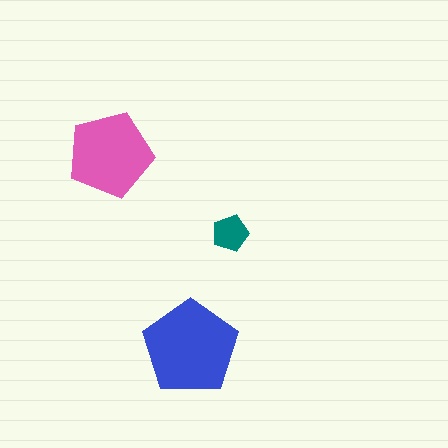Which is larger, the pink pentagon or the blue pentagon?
The blue one.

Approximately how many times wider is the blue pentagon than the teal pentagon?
About 2.5 times wider.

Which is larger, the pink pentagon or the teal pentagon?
The pink one.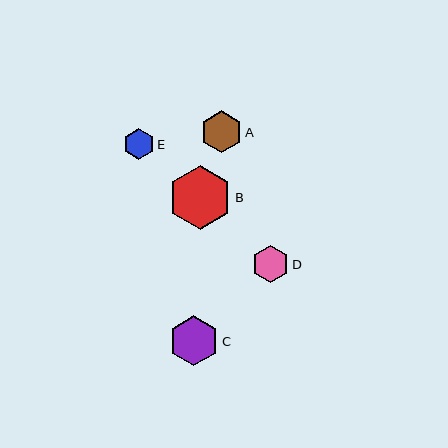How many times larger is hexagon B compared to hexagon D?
Hexagon B is approximately 1.7 times the size of hexagon D.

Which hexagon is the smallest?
Hexagon E is the smallest with a size of approximately 31 pixels.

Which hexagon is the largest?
Hexagon B is the largest with a size of approximately 64 pixels.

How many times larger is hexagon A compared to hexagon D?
Hexagon A is approximately 1.1 times the size of hexagon D.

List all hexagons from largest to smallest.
From largest to smallest: B, C, A, D, E.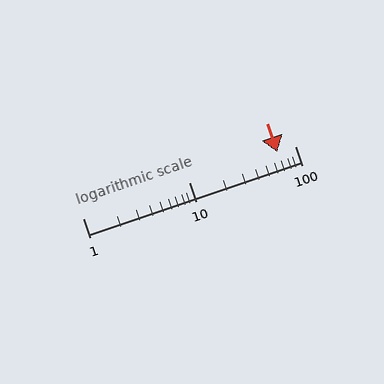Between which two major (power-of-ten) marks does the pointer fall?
The pointer is between 10 and 100.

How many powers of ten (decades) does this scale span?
The scale spans 2 decades, from 1 to 100.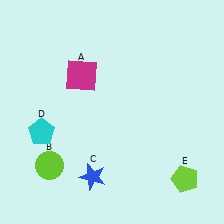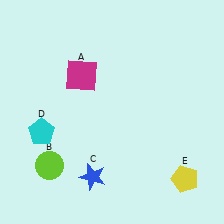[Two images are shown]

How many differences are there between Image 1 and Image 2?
There is 1 difference between the two images.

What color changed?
The pentagon (E) changed from lime in Image 1 to yellow in Image 2.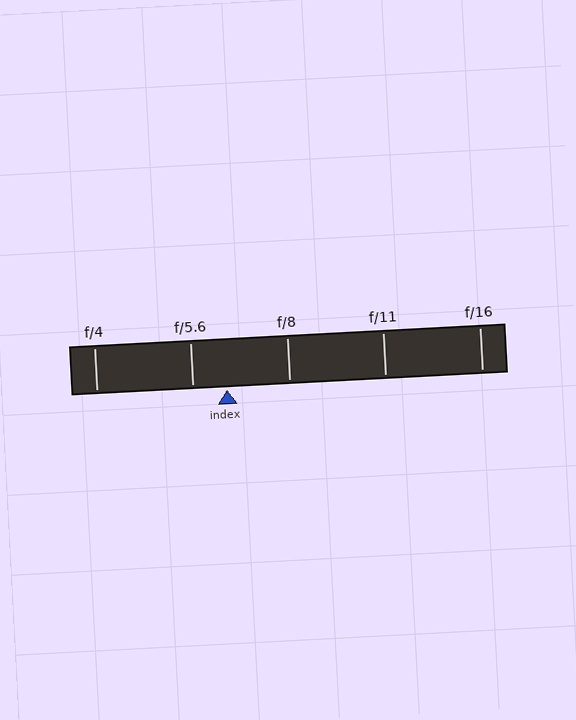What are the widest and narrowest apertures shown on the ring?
The widest aperture shown is f/4 and the narrowest is f/16.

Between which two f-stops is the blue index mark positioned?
The index mark is between f/5.6 and f/8.